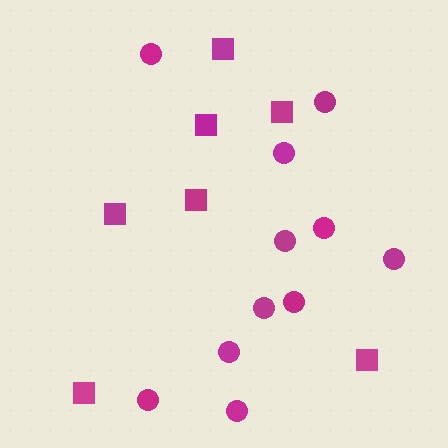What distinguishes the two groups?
There are 2 groups: one group of squares (7) and one group of circles (11).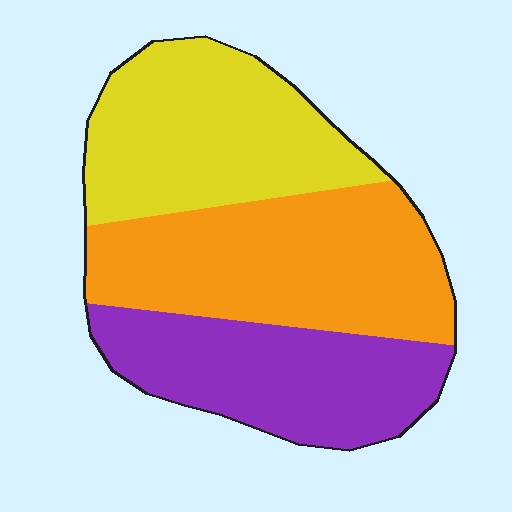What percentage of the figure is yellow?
Yellow takes up about one third (1/3) of the figure.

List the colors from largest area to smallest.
From largest to smallest: orange, yellow, purple.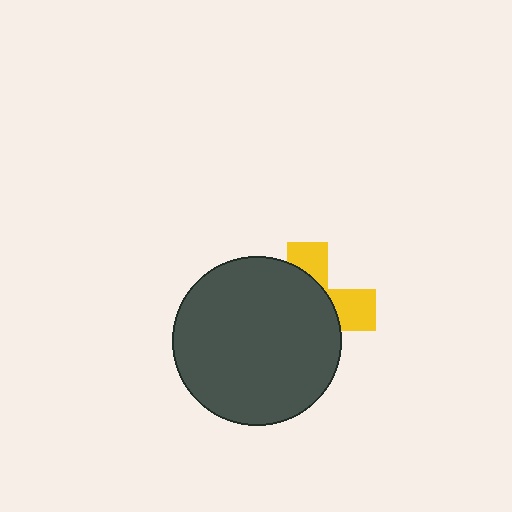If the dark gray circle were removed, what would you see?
You would see the complete yellow cross.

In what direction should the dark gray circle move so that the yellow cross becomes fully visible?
The dark gray circle should move left. That is the shortest direction to clear the overlap and leave the yellow cross fully visible.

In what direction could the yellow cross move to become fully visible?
The yellow cross could move right. That would shift it out from behind the dark gray circle entirely.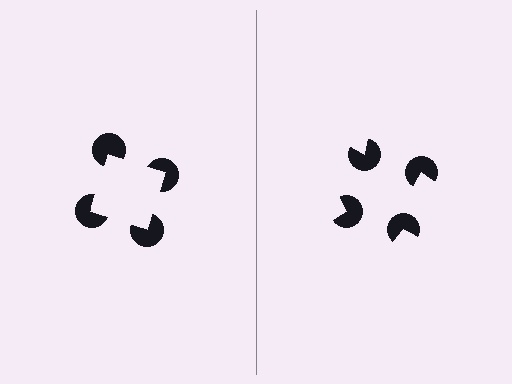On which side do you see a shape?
An illusory square appears on the left side. On the right side the wedge cuts are rotated, so no coherent shape forms.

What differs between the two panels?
The pac-man discs are positioned identically on both sides; only the wedge orientations differ. On the left they align to a square; on the right they are misaligned.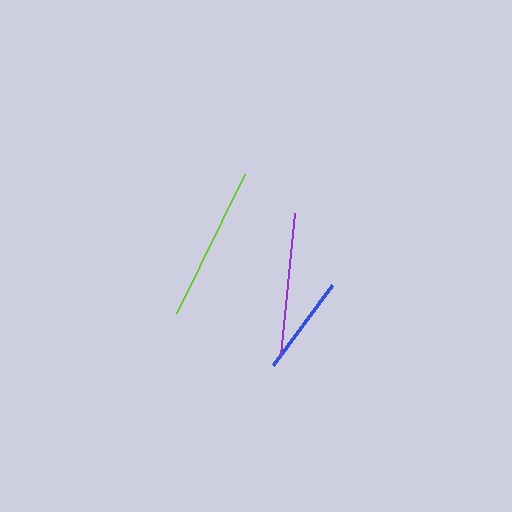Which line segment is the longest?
The lime line is the longest at approximately 155 pixels.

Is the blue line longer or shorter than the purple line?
The purple line is longer than the blue line.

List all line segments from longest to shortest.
From longest to shortest: lime, purple, blue.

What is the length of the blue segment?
The blue segment is approximately 100 pixels long.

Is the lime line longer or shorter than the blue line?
The lime line is longer than the blue line.